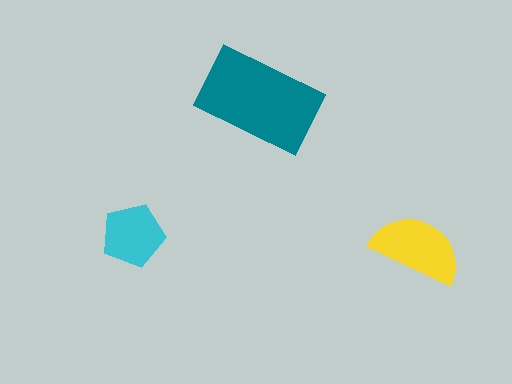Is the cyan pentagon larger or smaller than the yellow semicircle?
Smaller.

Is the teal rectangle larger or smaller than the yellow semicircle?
Larger.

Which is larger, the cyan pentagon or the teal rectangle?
The teal rectangle.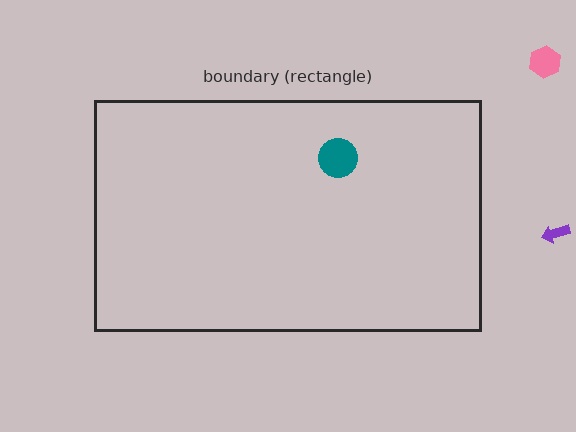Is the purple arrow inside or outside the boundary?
Outside.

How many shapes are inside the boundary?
1 inside, 2 outside.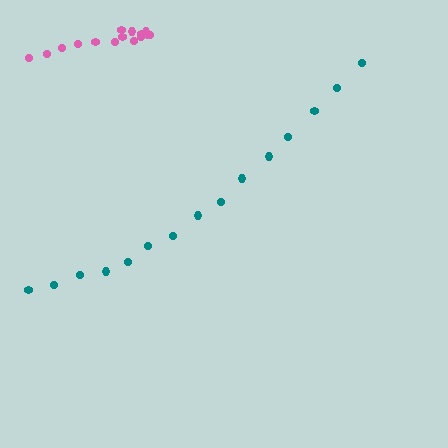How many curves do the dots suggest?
There are 2 distinct paths.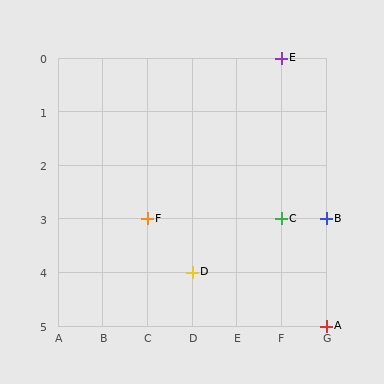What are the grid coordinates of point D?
Point D is at grid coordinates (D, 4).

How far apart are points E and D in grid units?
Points E and D are 2 columns and 4 rows apart (about 4.5 grid units diagonally).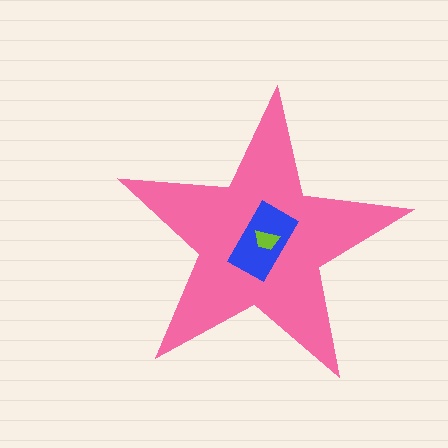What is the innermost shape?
The lime trapezoid.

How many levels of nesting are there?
3.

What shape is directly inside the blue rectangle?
The lime trapezoid.